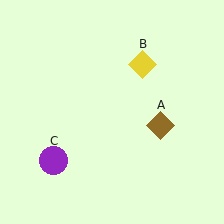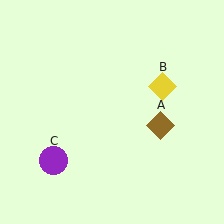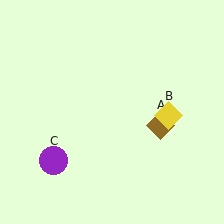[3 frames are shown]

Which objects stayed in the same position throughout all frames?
Brown diamond (object A) and purple circle (object C) remained stationary.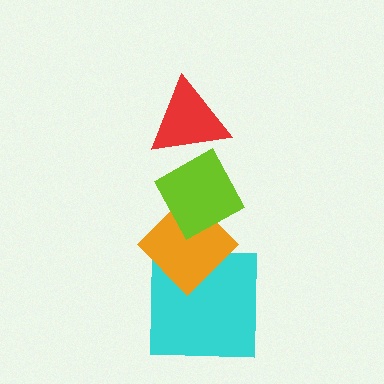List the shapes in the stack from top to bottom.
From top to bottom: the red triangle, the lime diamond, the orange diamond, the cyan square.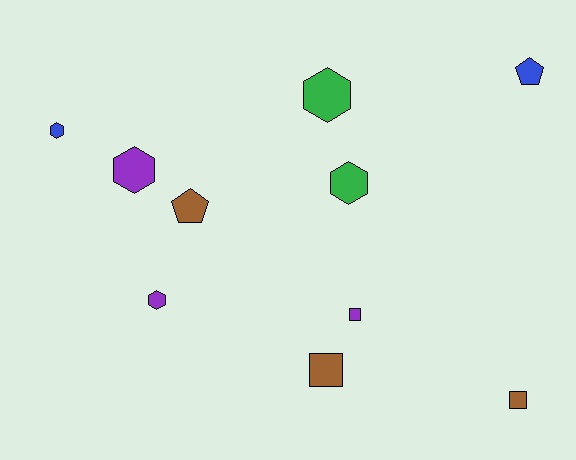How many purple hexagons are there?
There are 2 purple hexagons.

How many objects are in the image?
There are 10 objects.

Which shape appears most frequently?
Hexagon, with 5 objects.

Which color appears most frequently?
Purple, with 3 objects.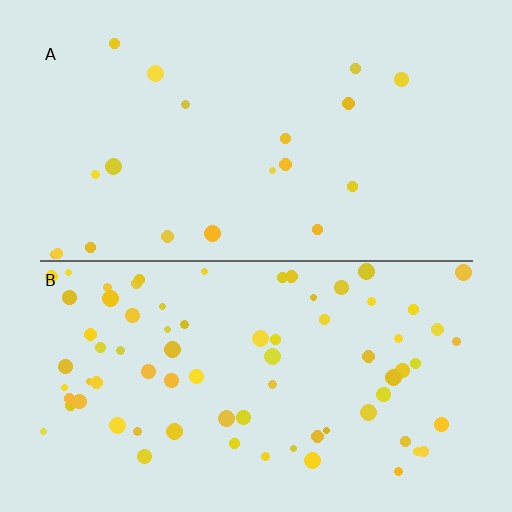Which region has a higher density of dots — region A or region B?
B (the bottom).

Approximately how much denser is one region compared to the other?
Approximately 3.8× — region B over region A.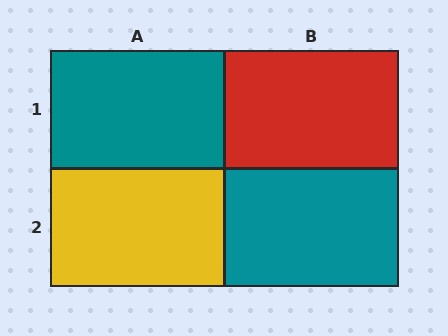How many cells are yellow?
1 cell is yellow.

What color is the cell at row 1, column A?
Teal.